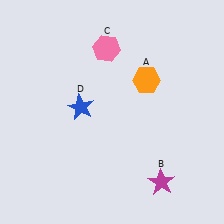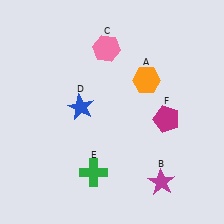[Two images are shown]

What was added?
A green cross (E), a magenta pentagon (F) were added in Image 2.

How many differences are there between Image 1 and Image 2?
There are 2 differences between the two images.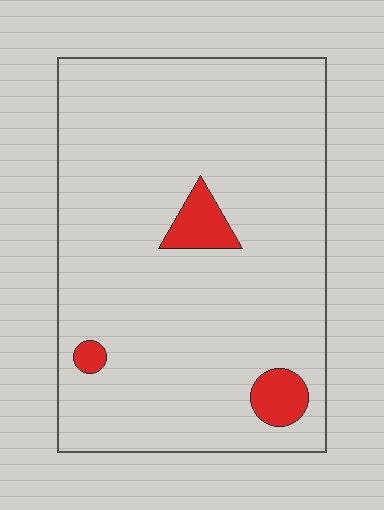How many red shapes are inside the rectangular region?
3.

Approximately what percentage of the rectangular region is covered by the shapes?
Approximately 5%.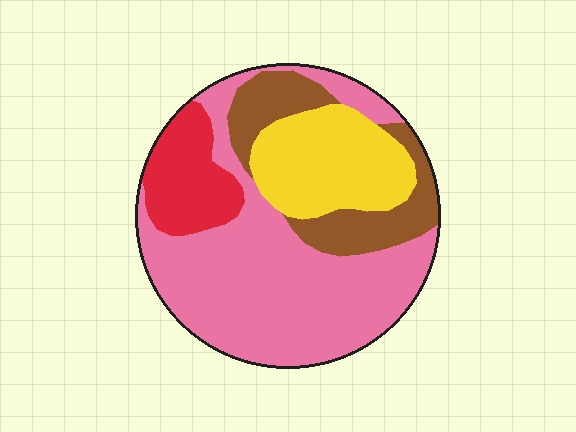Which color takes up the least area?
Red, at roughly 10%.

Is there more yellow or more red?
Yellow.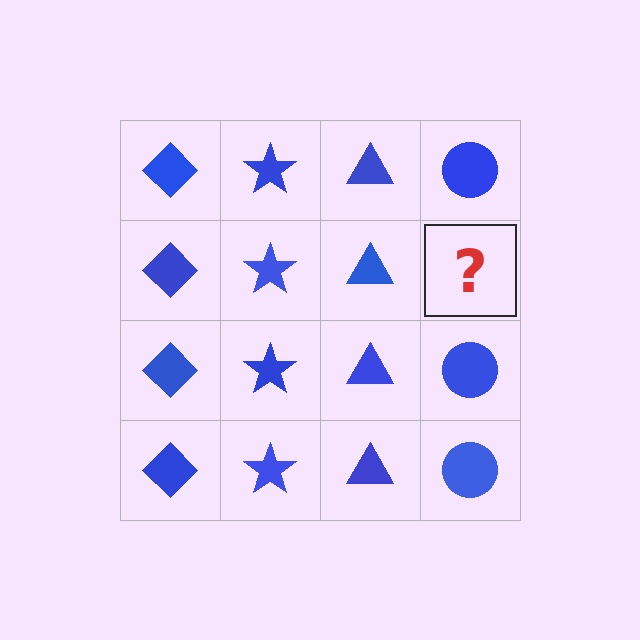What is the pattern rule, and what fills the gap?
The rule is that each column has a consistent shape. The gap should be filled with a blue circle.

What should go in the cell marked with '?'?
The missing cell should contain a blue circle.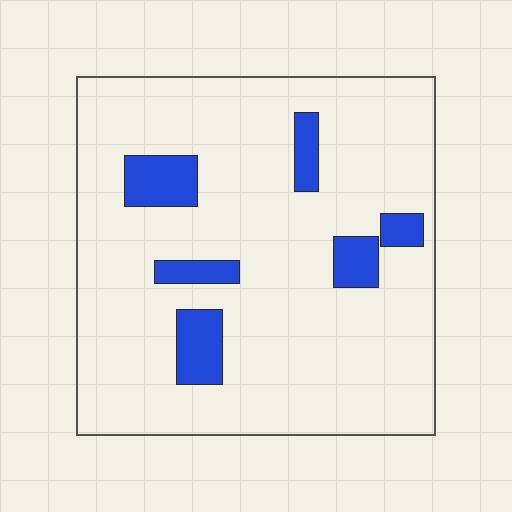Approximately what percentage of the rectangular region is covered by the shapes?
Approximately 10%.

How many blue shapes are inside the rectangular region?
6.